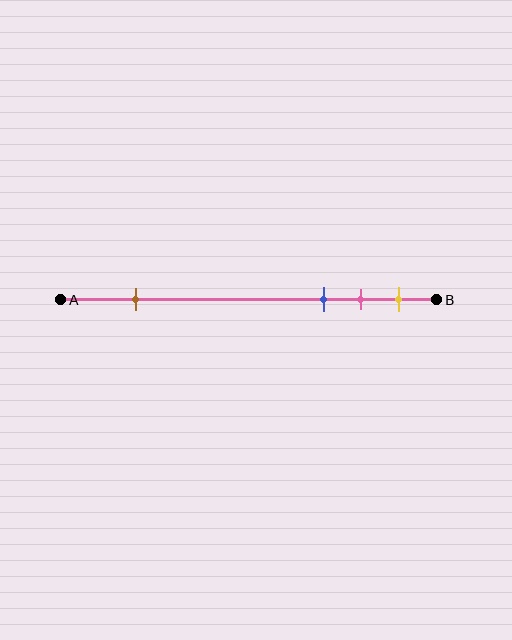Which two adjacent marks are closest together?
The pink and yellow marks are the closest adjacent pair.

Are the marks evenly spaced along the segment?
No, the marks are not evenly spaced.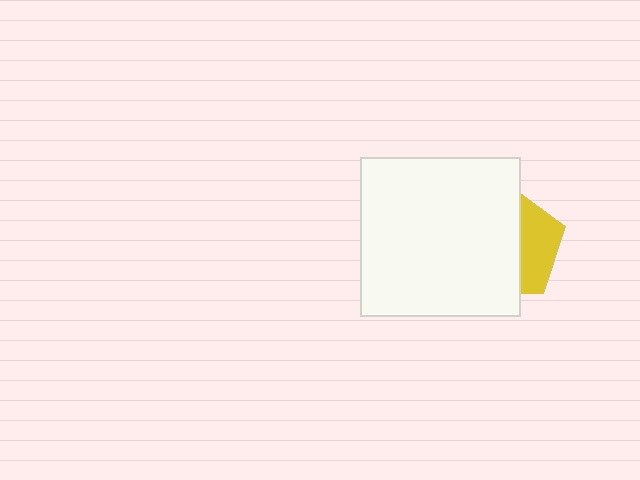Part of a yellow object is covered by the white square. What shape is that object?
It is a pentagon.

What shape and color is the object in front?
The object in front is a white square.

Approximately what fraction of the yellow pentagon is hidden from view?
Roughly 66% of the yellow pentagon is hidden behind the white square.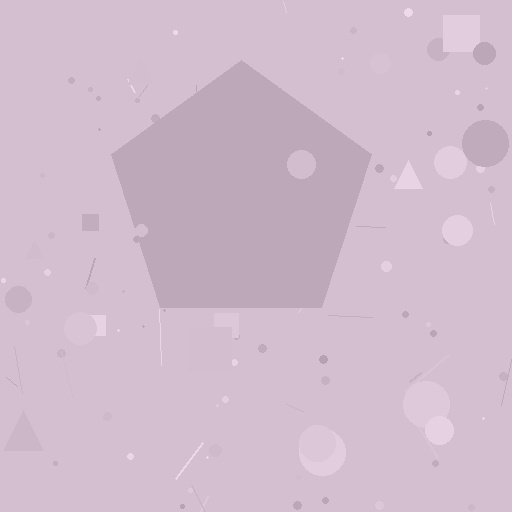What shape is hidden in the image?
A pentagon is hidden in the image.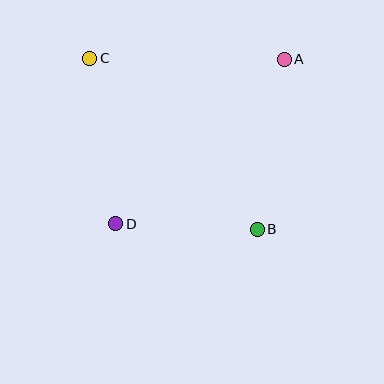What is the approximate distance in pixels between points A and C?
The distance between A and C is approximately 195 pixels.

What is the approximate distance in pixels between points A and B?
The distance between A and B is approximately 172 pixels.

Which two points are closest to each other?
Points B and D are closest to each other.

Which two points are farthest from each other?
Points B and C are farthest from each other.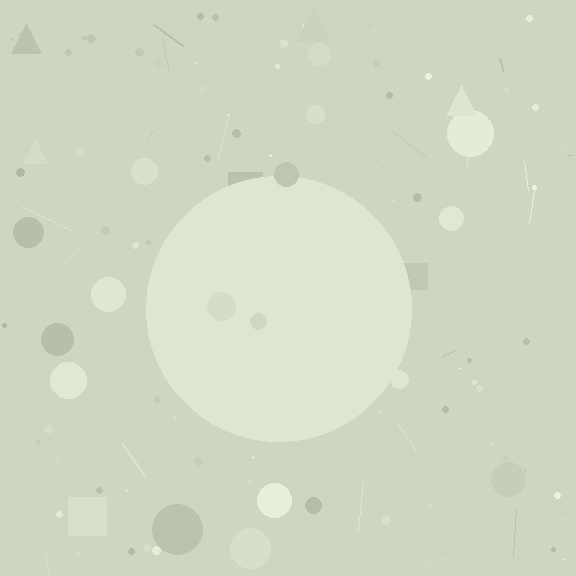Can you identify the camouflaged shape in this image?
The camouflaged shape is a circle.